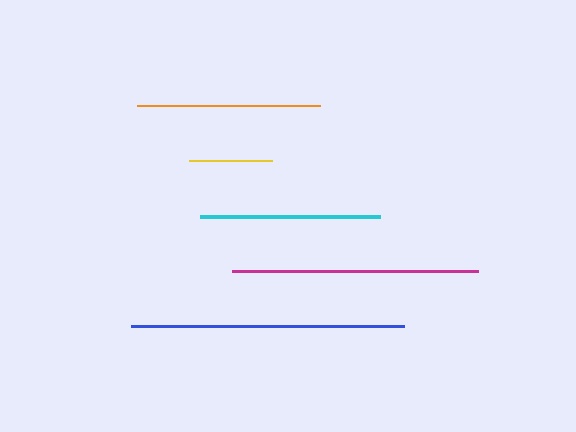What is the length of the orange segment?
The orange segment is approximately 183 pixels long.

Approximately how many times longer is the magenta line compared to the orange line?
The magenta line is approximately 1.3 times the length of the orange line.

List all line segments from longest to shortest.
From longest to shortest: blue, magenta, orange, cyan, yellow.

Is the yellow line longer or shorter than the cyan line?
The cyan line is longer than the yellow line.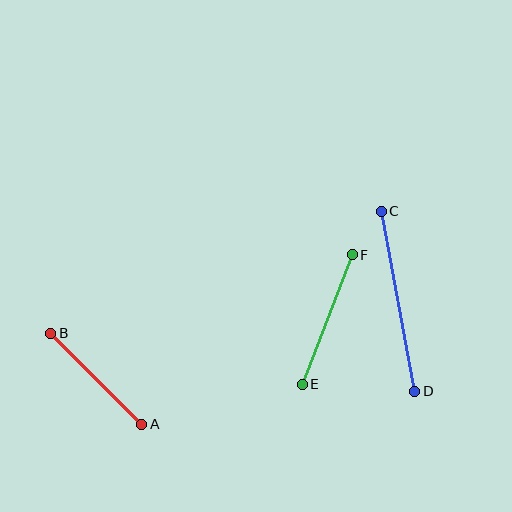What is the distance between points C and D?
The distance is approximately 183 pixels.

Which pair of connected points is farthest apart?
Points C and D are farthest apart.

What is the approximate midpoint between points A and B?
The midpoint is at approximately (96, 379) pixels.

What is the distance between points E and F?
The distance is approximately 139 pixels.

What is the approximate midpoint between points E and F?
The midpoint is at approximately (327, 319) pixels.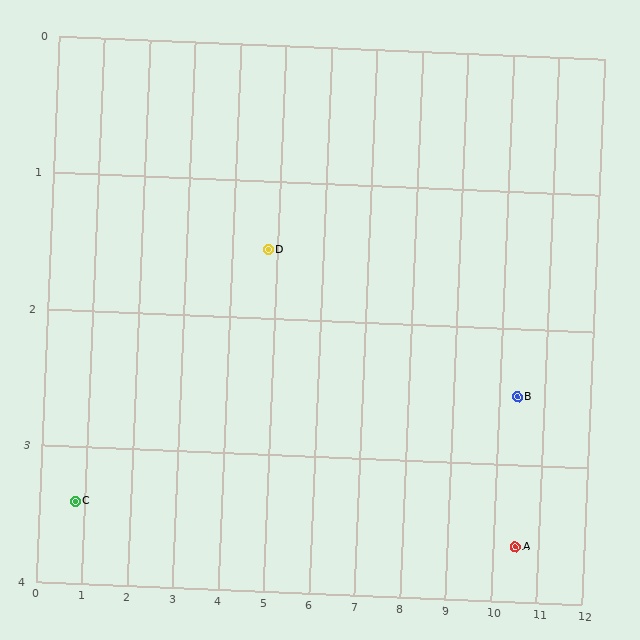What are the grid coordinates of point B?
Point B is at approximately (10.4, 2.5).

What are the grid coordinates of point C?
Point C is at approximately (0.8, 3.4).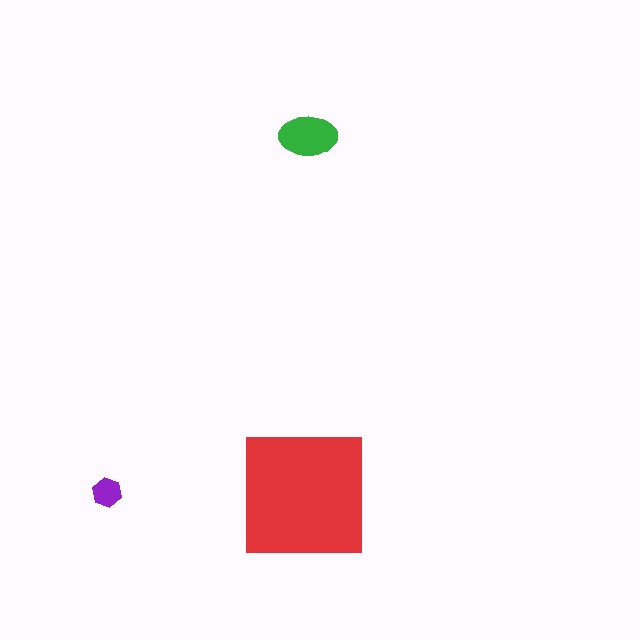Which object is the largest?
The red square.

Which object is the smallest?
The purple hexagon.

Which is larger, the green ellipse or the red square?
The red square.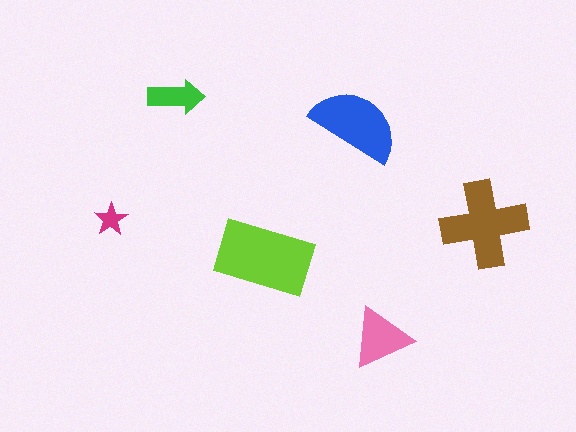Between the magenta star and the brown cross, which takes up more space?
The brown cross.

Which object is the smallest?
The magenta star.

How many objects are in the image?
There are 6 objects in the image.